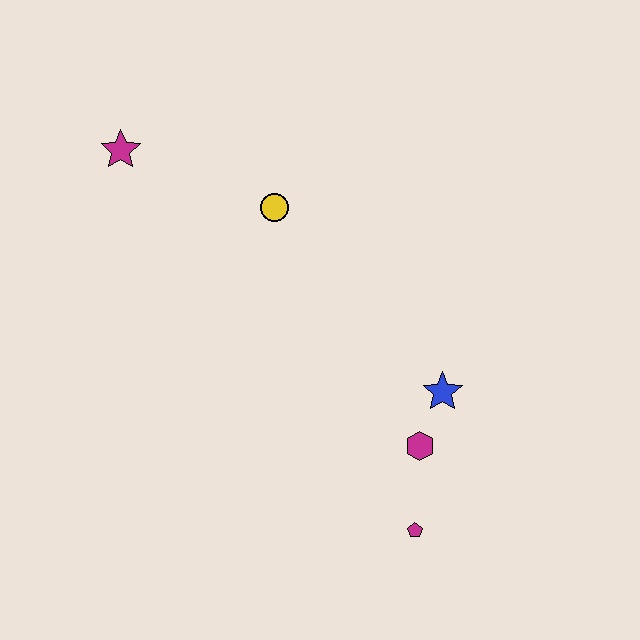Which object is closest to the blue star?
The magenta hexagon is closest to the blue star.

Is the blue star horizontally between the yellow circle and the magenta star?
No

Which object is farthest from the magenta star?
The magenta pentagon is farthest from the magenta star.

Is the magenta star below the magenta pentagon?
No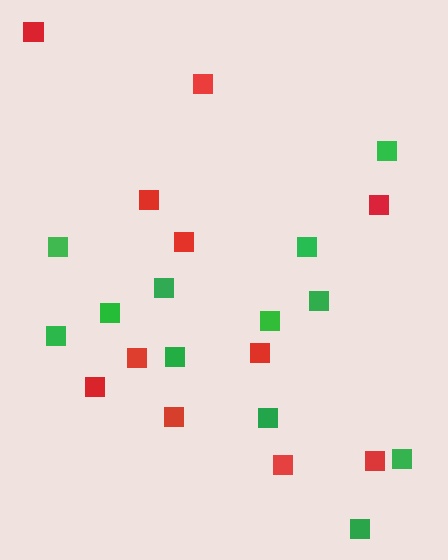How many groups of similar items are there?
There are 2 groups: one group of red squares (11) and one group of green squares (12).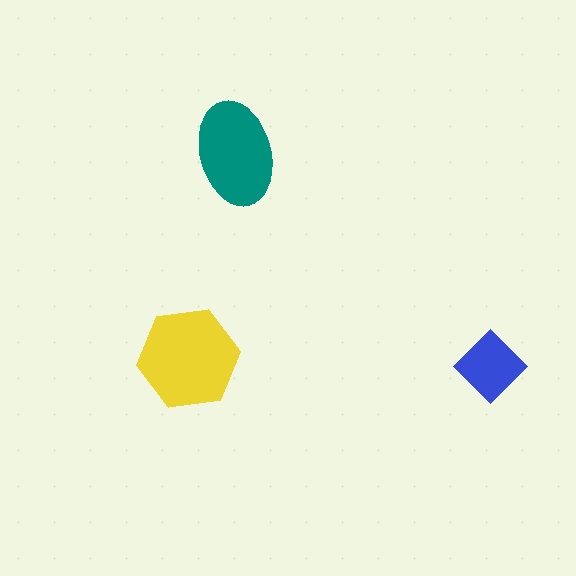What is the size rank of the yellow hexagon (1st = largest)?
1st.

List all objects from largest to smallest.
The yellow hexagon, the teal ellipse, the blue diamond.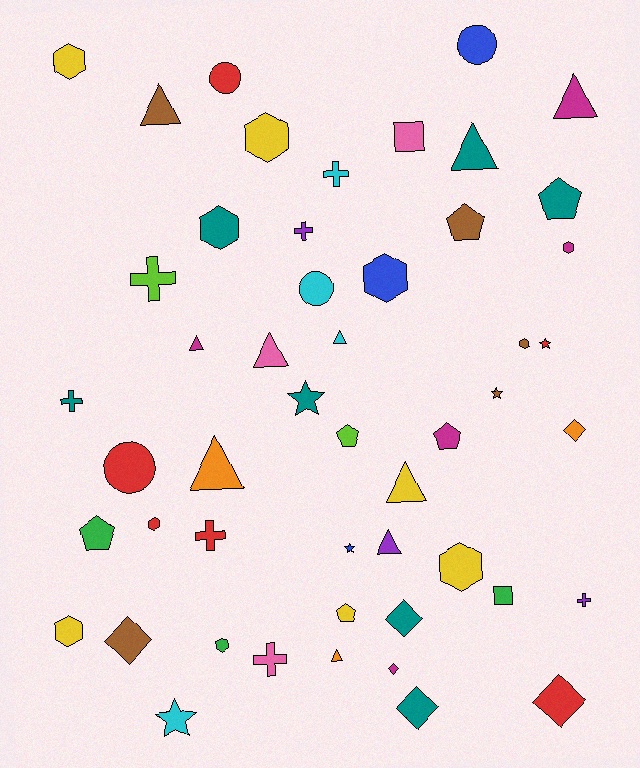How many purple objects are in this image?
There are 3 purple objects.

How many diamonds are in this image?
There are 6 diamonds.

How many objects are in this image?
There are 50 objects.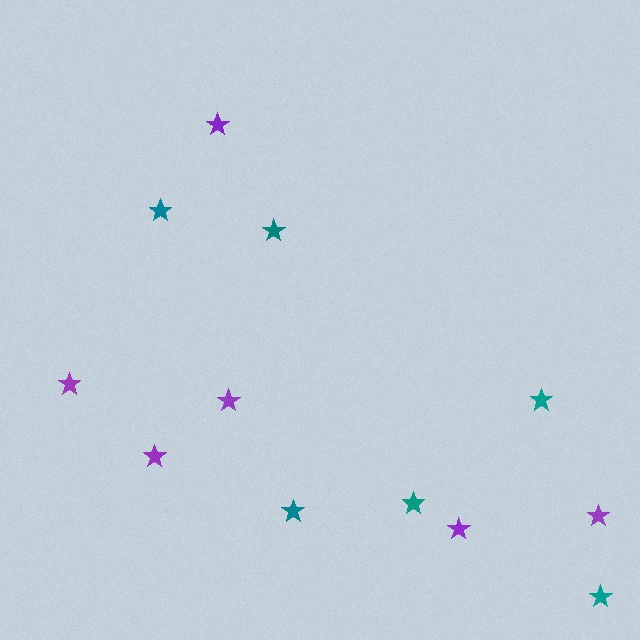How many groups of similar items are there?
There are 2 groups: one group of purple stars (6) and one group of teal stars (6).